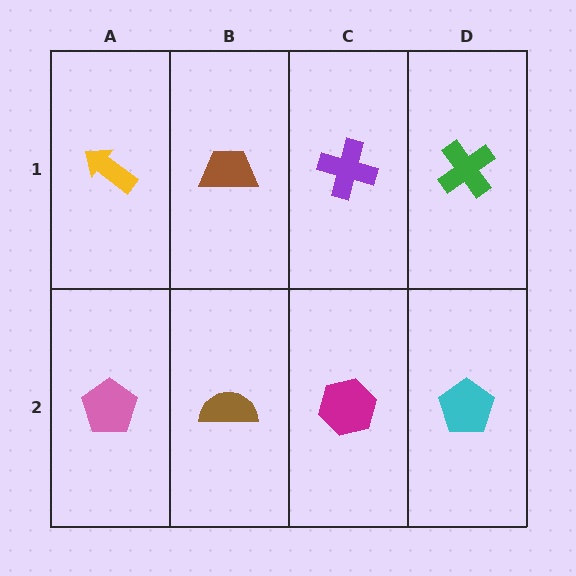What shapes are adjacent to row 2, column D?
A green cross (row 1, column D), a magenta hexagon (row 2, column C).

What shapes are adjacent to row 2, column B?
A brown trapezoid (row 1, column B), a pink pentagon (row 2, column A), a magenta hexagon (row 2, column C).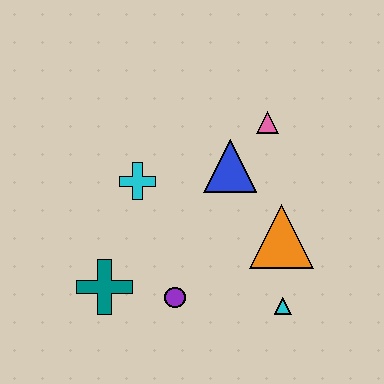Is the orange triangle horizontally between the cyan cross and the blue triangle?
No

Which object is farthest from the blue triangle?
The teal cross is farthest from the blue triangle.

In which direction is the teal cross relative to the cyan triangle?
The teal cross is to the left of the cyan triangle.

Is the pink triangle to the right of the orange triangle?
No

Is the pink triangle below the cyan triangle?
No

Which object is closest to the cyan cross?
The blue triangle is closest to the cyan cross.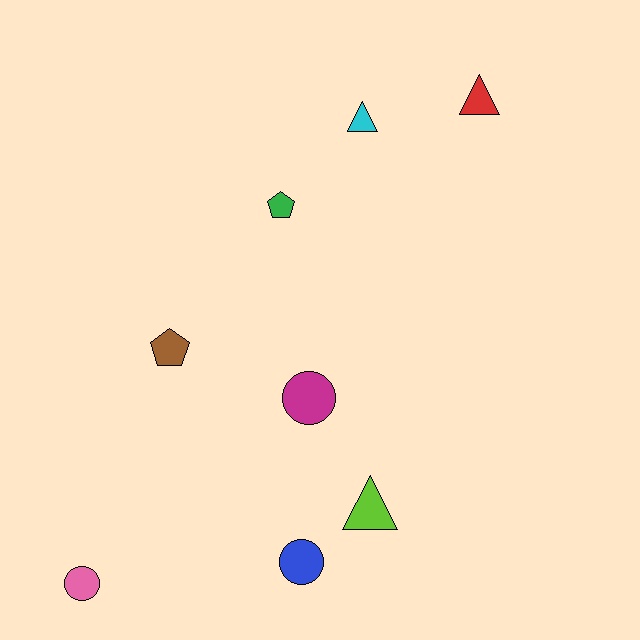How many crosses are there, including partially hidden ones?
There are no crosses.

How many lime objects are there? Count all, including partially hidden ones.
There is 1 lime object.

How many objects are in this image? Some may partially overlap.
There are 8 objects.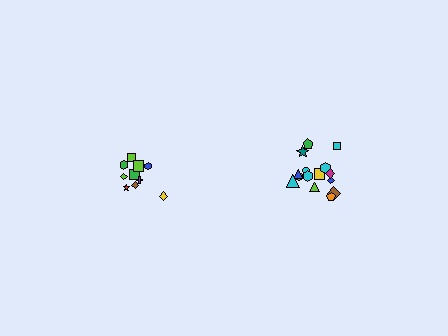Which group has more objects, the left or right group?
The right group.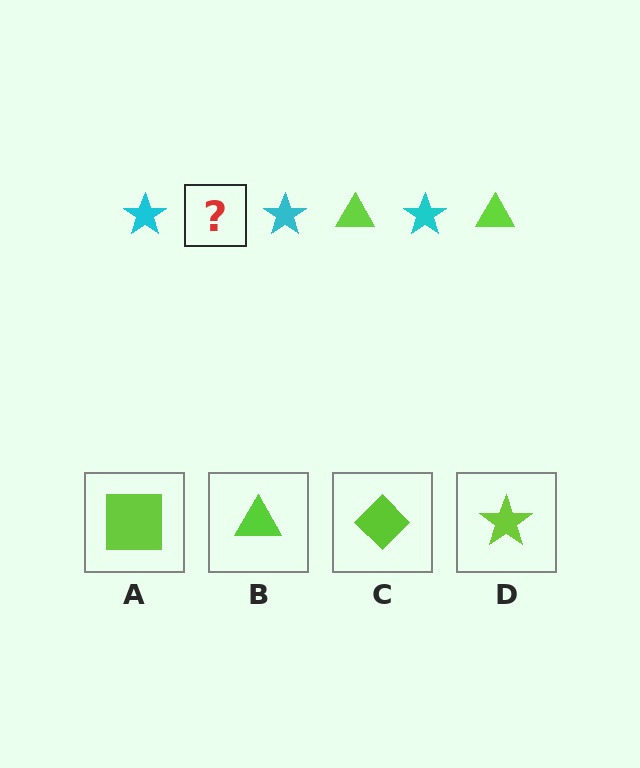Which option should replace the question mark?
Option B.